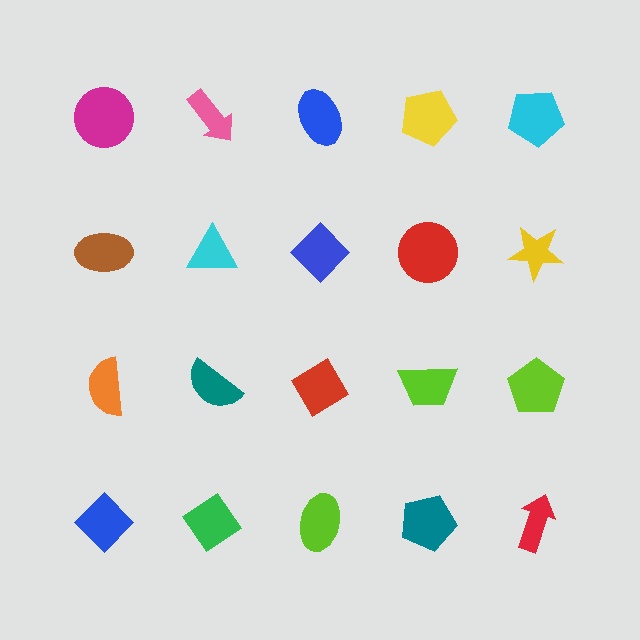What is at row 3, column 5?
A lime pentagon.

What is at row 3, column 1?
An orange semicircle.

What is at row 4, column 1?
A blue diamond.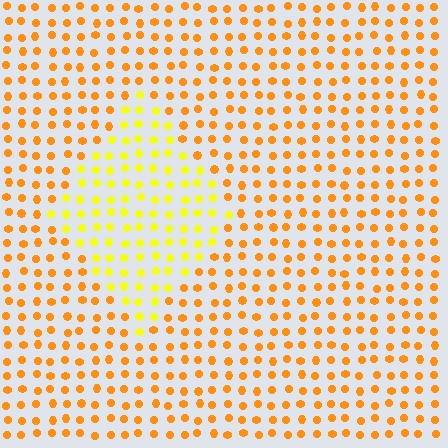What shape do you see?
I see a diamond.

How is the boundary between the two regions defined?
The boundary is defined purely by a slight shift in hue (about 31 degrees). Spacing, size, and orientation are identical on both sides.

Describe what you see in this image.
The image is filled with small orange elements in a uniform arrangement. A diamond-shaped region is visible where the elements are tinted to a slightly different hue, forming a subtle color boundary.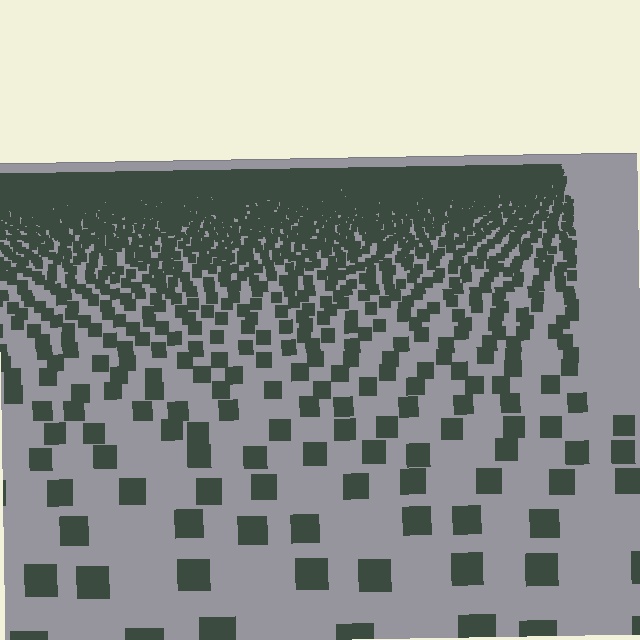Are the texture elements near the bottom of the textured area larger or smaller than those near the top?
Larger. Near the bottom, elements are closer to the viewer and appear at a bigger on-screen size.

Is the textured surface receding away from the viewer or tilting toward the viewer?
The surface is receding away from the viewer. Texture elements get smaller and denser toward the top.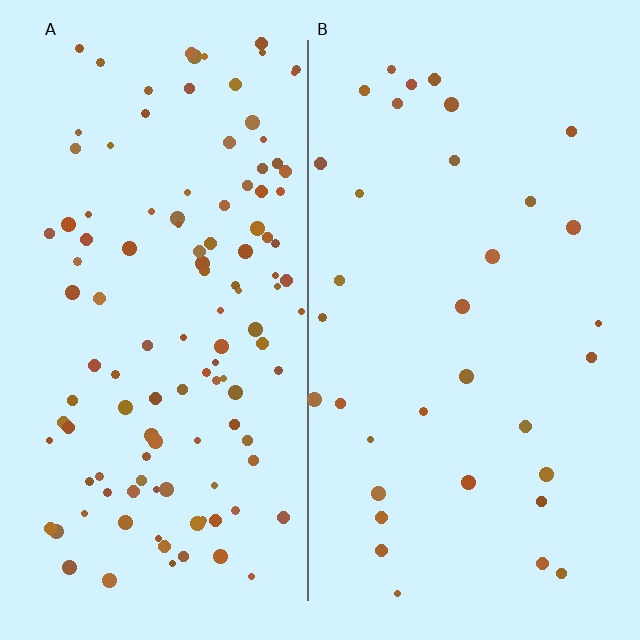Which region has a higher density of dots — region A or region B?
A (the left).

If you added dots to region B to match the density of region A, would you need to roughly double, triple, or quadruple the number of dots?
Approximately quadruple.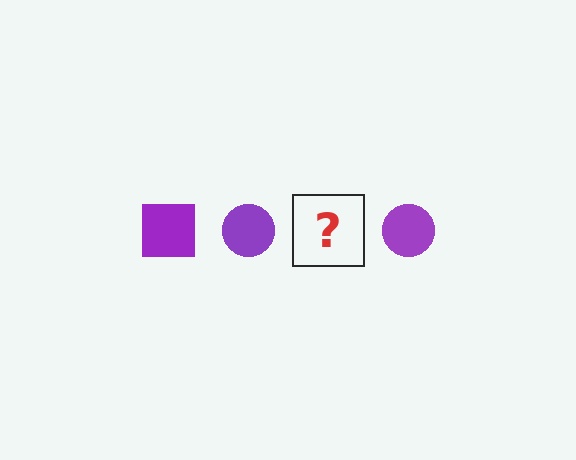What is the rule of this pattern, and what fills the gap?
The rule is that the pattern cycles through square, circle shapes in purple. The gap should be filled with a purple square.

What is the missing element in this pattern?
The missing element is a purple square.